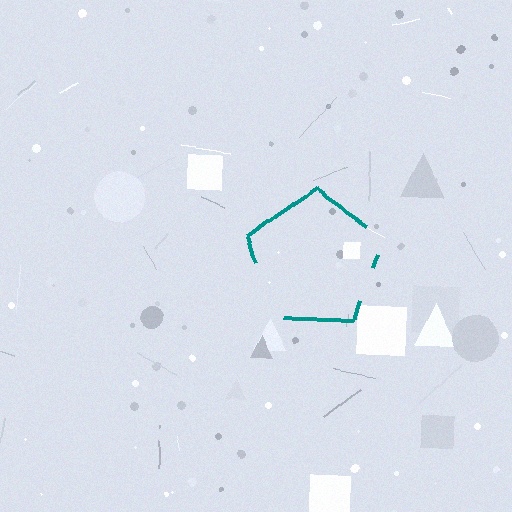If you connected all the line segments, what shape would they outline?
They would outline a pentagon.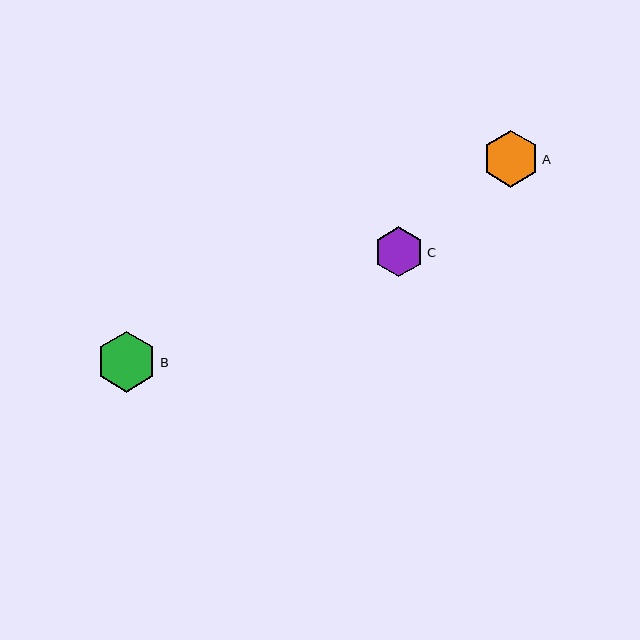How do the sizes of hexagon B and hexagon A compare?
Hexagon B and hexagon A are approximately the same size.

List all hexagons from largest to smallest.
From largest to smallest: B, A, C.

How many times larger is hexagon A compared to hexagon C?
Hexagon A is approximately 1.1 times the size of hexagon C.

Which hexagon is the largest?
Hexagon B is the largest with a size of approximately 61 pixels.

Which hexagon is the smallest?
Hexagon C is the smallest with a size of approximately 50 pixels.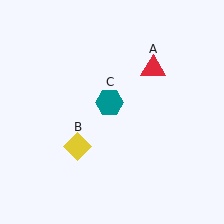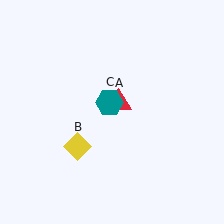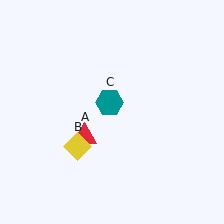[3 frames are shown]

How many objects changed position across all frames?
1 object changed position: red triangle (object A).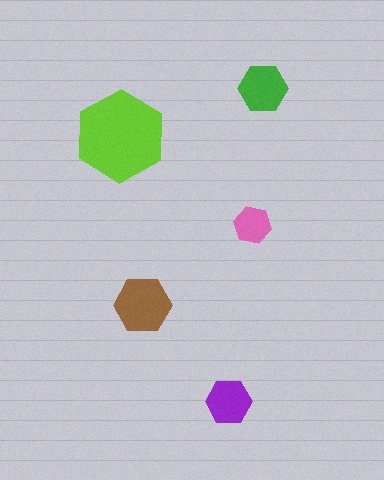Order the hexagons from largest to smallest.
the lime one, the brown one, the green one, the purple one, the pink one.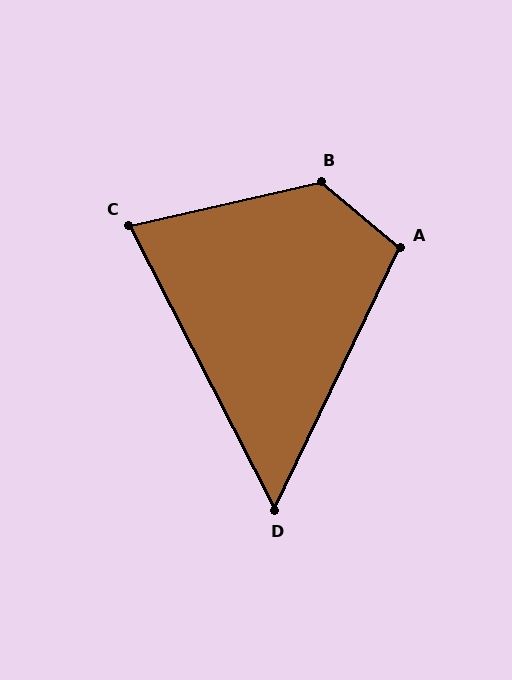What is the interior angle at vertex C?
Approximately 76 degrees (acute).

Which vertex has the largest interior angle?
B, at approximately 127 degrees.